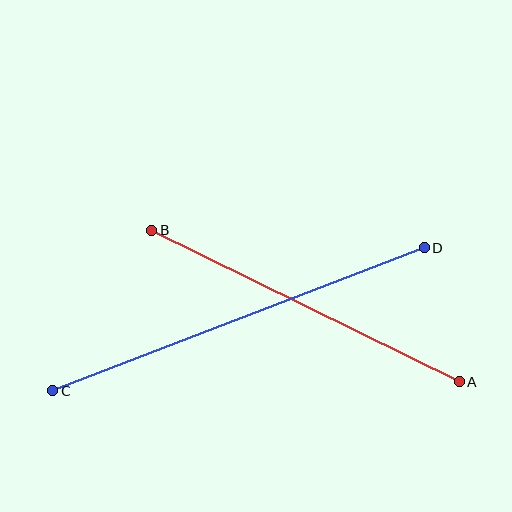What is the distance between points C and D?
The distance is approximately 398 pixels.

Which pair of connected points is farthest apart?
Points C and D are farthest apart.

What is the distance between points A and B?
The distance is approximately 343 pixels.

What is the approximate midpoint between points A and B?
The midpoint is at approximately (305, 306) pixels.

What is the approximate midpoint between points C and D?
The midpoint is at approximately (239, 319) pixels.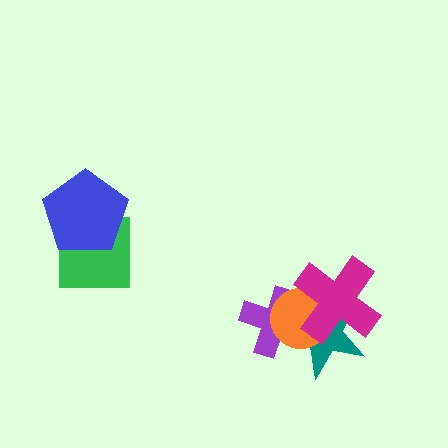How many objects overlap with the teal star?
3 objects overlap with the teal star.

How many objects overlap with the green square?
1 object overlaps with the green square.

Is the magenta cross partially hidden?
No, no other shape covers it.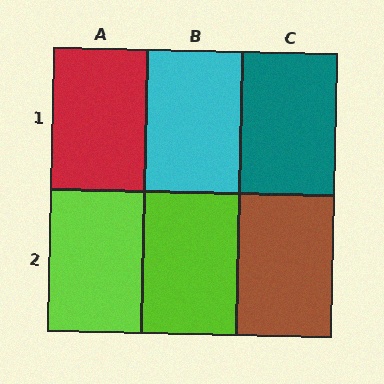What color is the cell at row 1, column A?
Red.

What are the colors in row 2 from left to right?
Lime, lime, brown.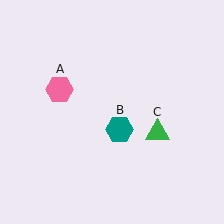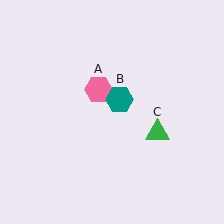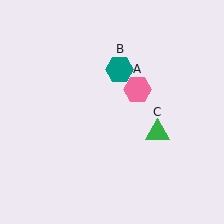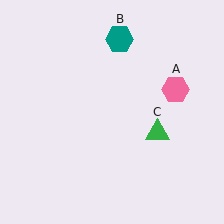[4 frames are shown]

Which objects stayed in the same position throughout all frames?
Green triangle (object C) remained stationary.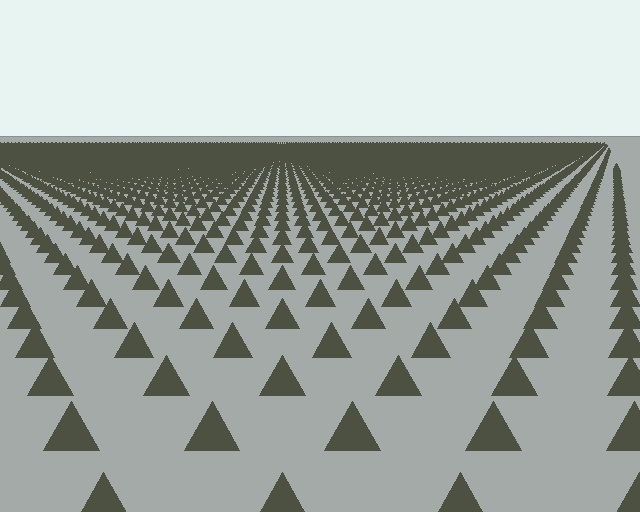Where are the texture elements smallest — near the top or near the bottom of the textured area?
Near the top.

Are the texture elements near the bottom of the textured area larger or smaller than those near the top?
Larger. Near the bottom, elements are closer to the viewer and appear at a bigger on-screen size.